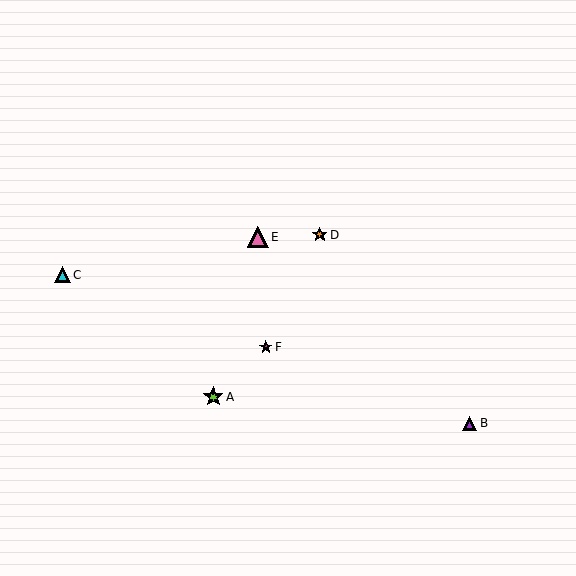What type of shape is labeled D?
Shape D is an orange star.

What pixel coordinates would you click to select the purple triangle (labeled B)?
Click at (470, 423) to select the purple triangle B.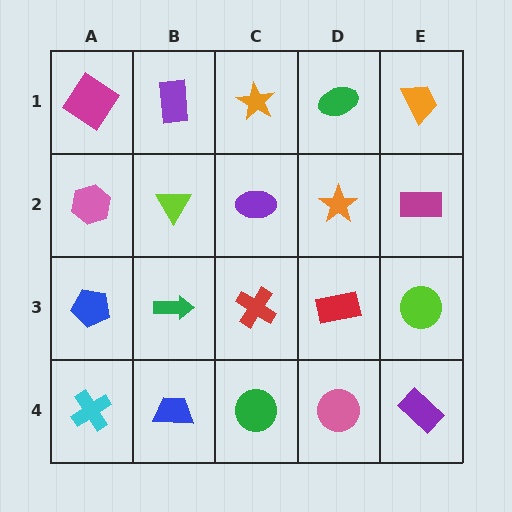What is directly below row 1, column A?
A pink hexagon.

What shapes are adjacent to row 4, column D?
A red rectangle (row 3, column D), a green circle (row 4, column C), a purple rectangle (row 4, column E).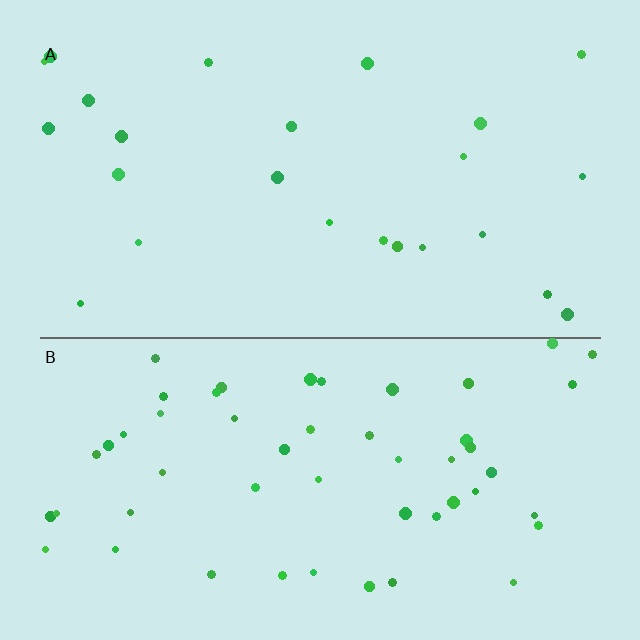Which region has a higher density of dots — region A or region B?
B (the bottom).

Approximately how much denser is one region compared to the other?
Approximately 2.2× — region B over region A.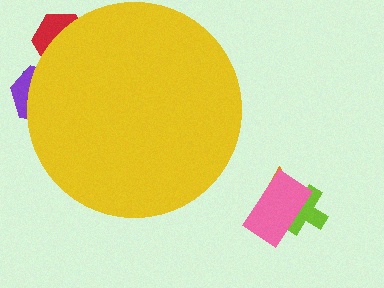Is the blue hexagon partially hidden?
Yes, the blue hexagon is partially hidden behind the yellow circle.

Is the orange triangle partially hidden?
No, the orange triangle is fully visible.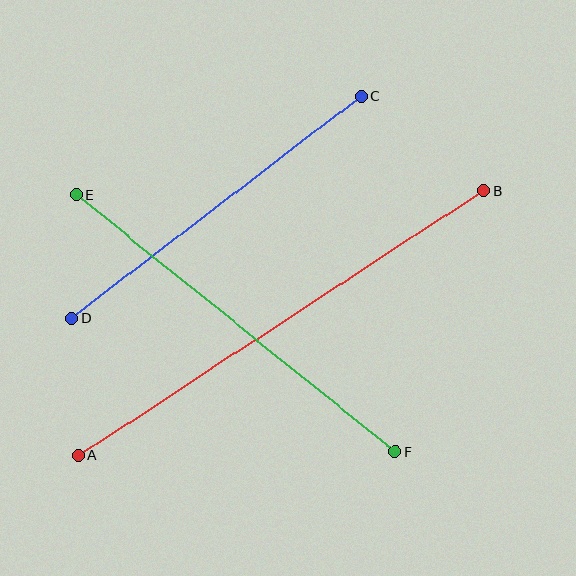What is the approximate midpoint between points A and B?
The midpoint is at approximately (281, 323) pixels.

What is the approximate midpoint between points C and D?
The midpoint is at approximately (216, 207) pixels.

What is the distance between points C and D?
The distance is approximately 365 pixels.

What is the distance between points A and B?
The distance is approximately 484 pixels.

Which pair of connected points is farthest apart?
Points A and B are farthest apart.